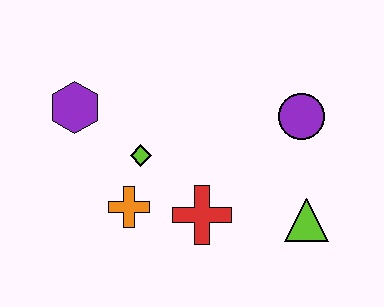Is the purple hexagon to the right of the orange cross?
No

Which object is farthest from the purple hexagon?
The lime triangle is farthest from the purple hexagon.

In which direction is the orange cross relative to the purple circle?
The orange cross is to the left of the purple circle.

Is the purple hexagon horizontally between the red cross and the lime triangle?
No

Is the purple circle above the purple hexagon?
No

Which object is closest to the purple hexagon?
The lime diamond is closest to the purple hexagon.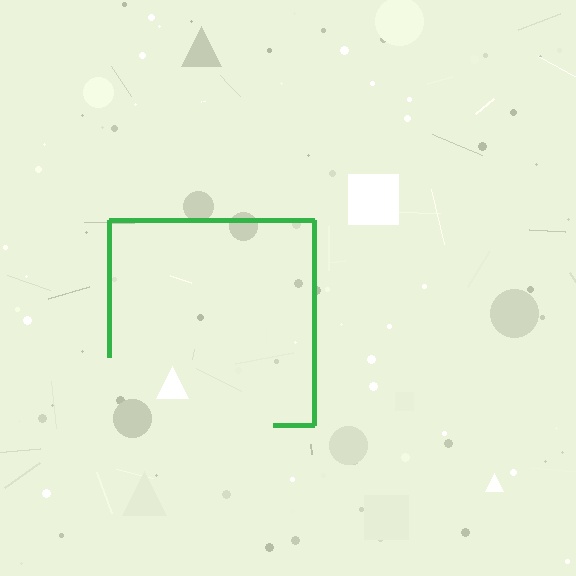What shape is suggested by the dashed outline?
The dashed outline suggests a square.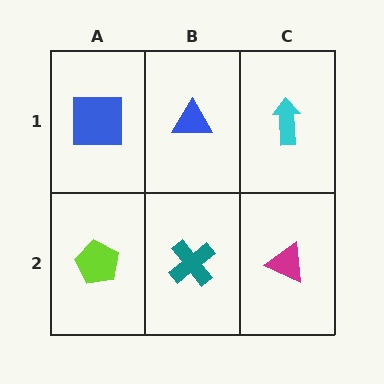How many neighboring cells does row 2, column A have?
2.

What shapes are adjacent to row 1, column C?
A magenta triangle (row 2, column C), a blue triangle (row 1, column B).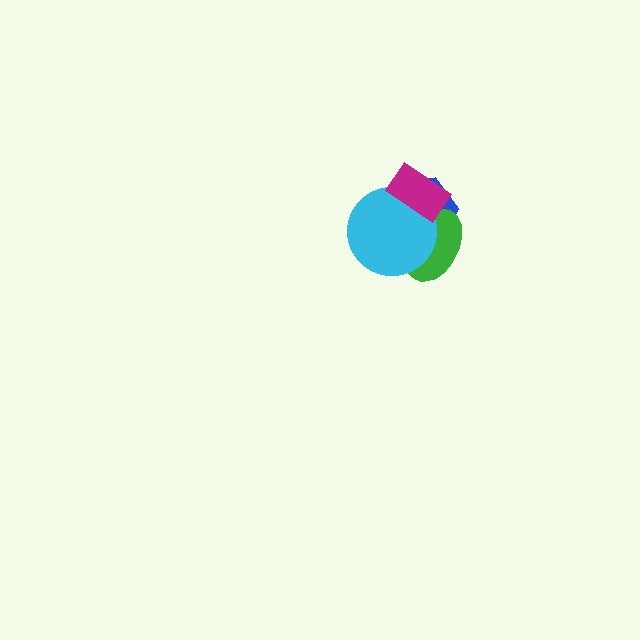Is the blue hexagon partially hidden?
Yes, it is partially covered by another shape.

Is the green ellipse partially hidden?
Yes, it is partially covered by another shape.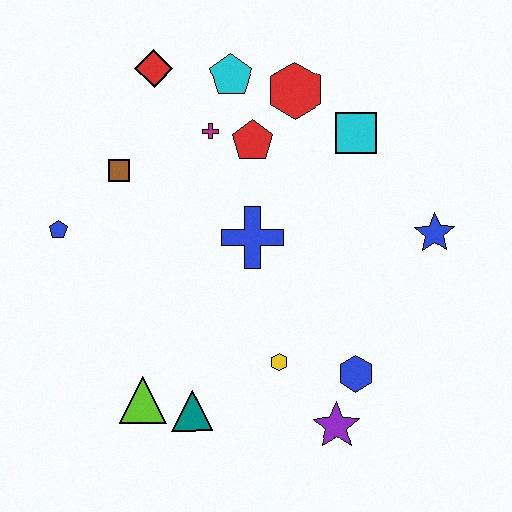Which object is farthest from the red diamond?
The purple star is farthest from the red diamond.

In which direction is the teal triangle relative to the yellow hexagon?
The teal triangle is to the left of the yellow hexagon.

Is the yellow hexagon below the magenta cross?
Yes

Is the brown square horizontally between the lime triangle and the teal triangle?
No